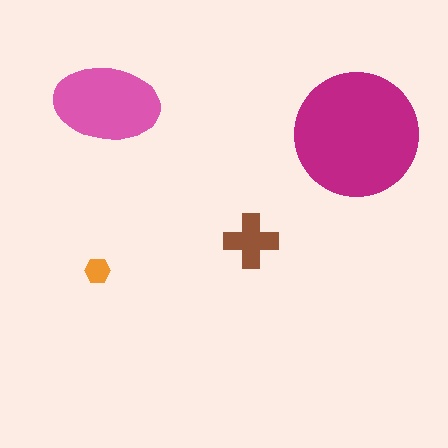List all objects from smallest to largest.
The orange hexagon, the brown cross, the pink ellipse, the magenta circle.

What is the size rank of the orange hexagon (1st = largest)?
4th.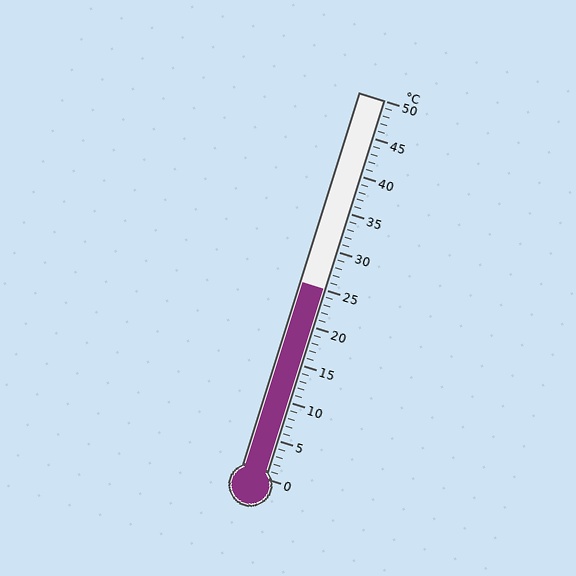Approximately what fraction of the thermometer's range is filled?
The thermometer is filled to approximately 50% of its range.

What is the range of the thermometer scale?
The thermometer scale ranges from 0°C to 50°C.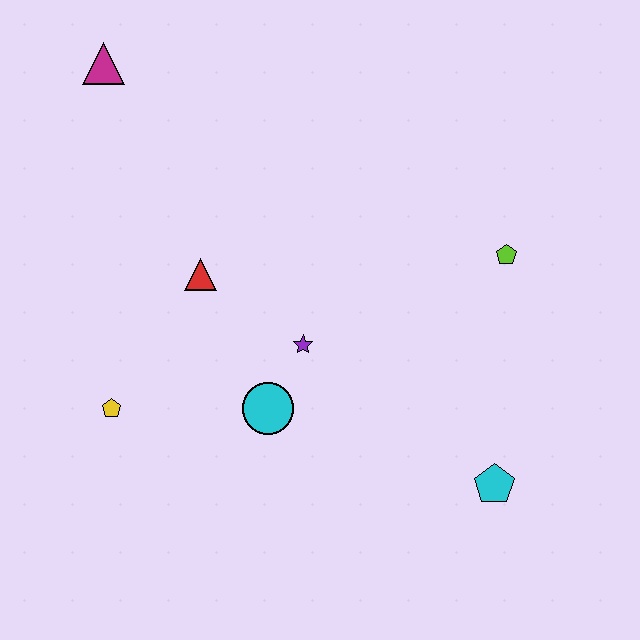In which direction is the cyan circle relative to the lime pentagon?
The cyan circle is to the left of the lime pentagon.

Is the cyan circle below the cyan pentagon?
No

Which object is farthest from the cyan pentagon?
The magenta triangle is farthest from the cyan pentagon.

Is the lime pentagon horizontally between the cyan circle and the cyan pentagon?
No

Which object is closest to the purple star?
The cyan circle is closest to the purple star.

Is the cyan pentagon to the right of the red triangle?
Yes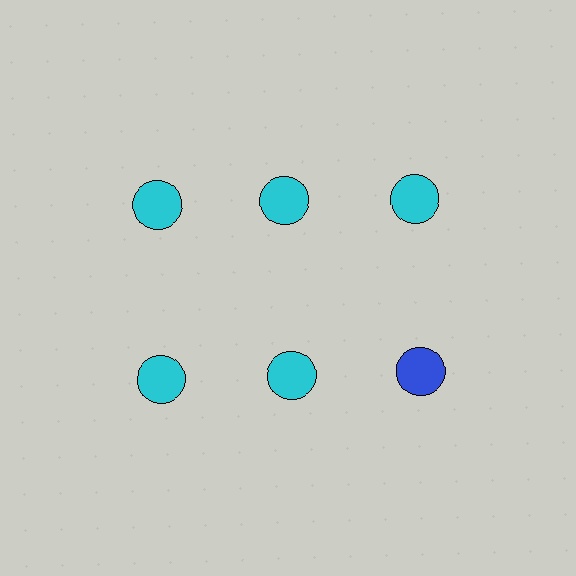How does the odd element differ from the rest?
It has a different color: blue instead of cyan.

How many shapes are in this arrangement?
There are 6 shapes arranged in a grid pattern.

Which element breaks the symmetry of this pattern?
The blue circle in the second row, center column breaks the symmetry. All other shapes are cyan circles.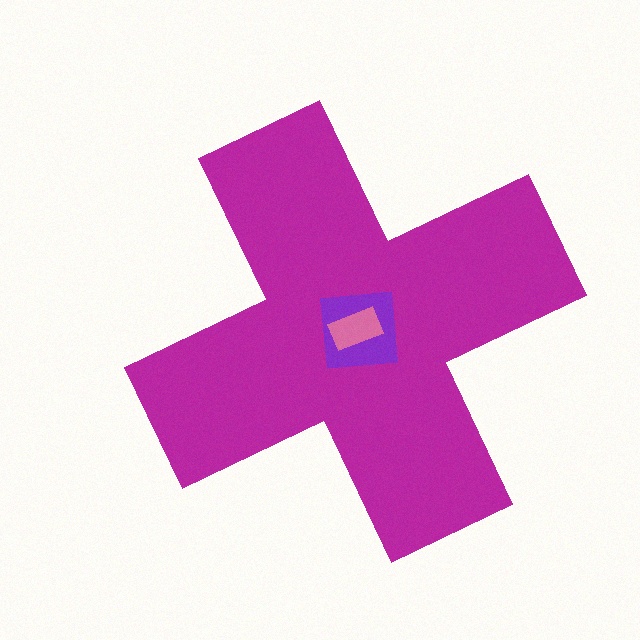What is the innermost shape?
The pink rectangle.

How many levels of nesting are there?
3.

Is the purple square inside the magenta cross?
Yes.